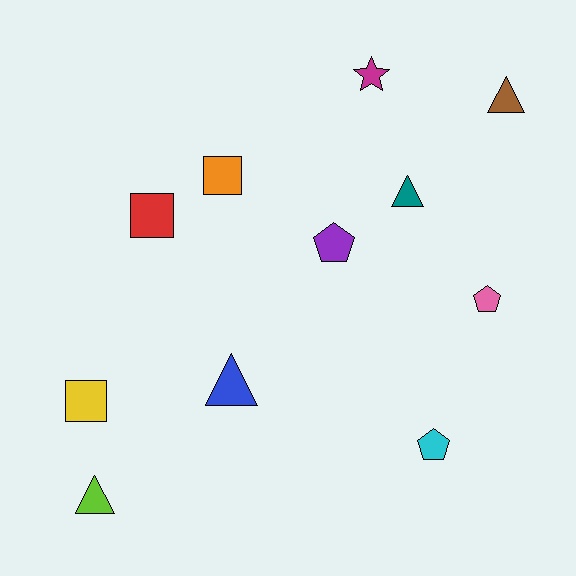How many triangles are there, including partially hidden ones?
There are 4 triangles.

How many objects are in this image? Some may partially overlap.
There are 11 objects.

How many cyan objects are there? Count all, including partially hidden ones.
There is 1 cyan object.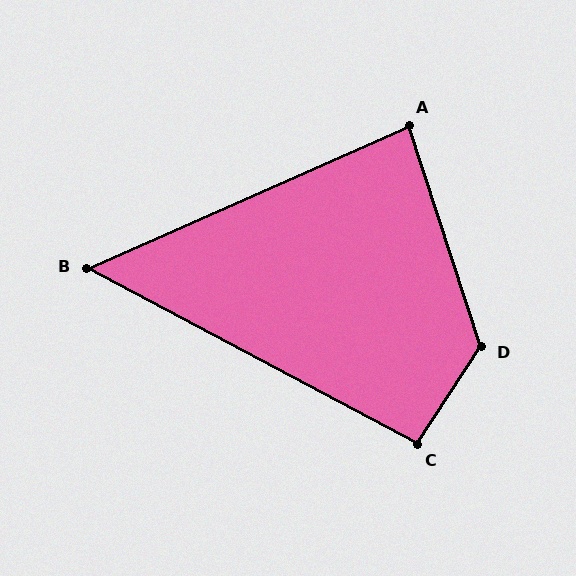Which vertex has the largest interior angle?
D, at approximately 128 degrees.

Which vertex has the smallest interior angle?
B, at approximately 52 degrees.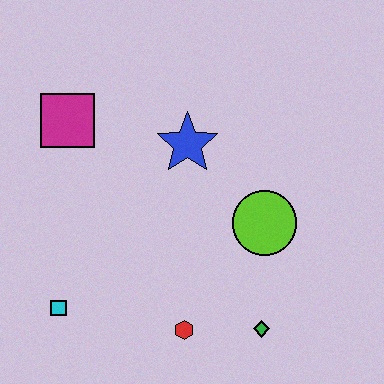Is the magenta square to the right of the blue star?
No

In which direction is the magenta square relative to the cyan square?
The magenta square is above the cyan square.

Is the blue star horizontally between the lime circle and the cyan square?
Yes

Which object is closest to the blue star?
The lime circle is closest to the blue star.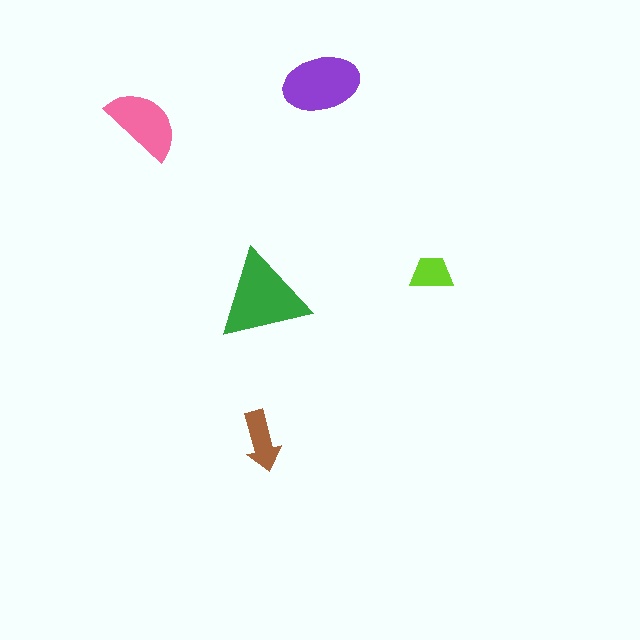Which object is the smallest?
The lime trapezoid.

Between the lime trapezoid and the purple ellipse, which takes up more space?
The purple ellipse.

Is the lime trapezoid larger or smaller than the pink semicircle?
Smaller.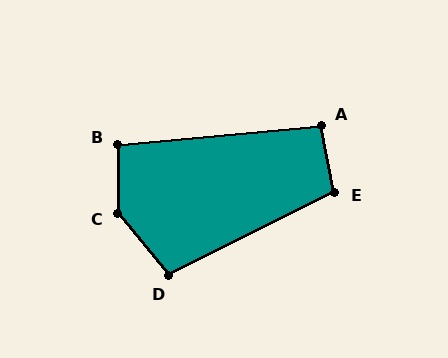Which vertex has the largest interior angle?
C, at approximately 141 degrees.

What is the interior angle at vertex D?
Approximately 103 degrees (obtuse).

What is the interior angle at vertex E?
Approximately 106 degrees (obtuse).